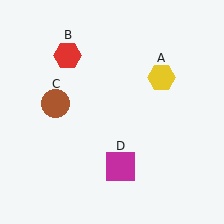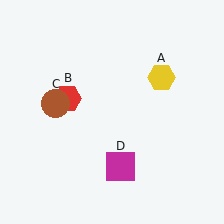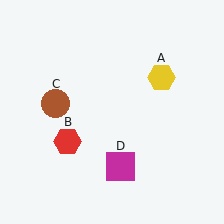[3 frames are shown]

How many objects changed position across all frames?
1 object changed position: red hexagon (object B).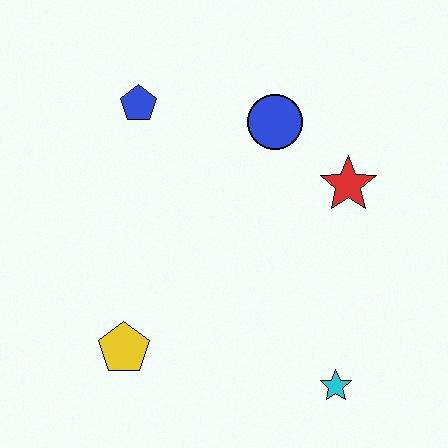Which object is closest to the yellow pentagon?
The cyan star is closest to the yellow pentagon.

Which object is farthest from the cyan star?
The blue pentagon is farthest from the cyan star.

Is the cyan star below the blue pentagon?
Yes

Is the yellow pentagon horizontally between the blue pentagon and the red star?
No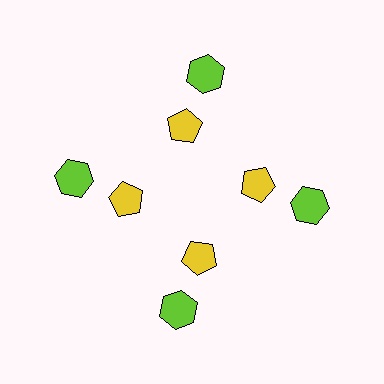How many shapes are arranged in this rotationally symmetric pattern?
There are 8 shapes, arranged in 4 groups of 2.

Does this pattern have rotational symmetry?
Yes, this pattern has 4-fold rotational symmetry. It looks the same after rotating 90 degrees around the center.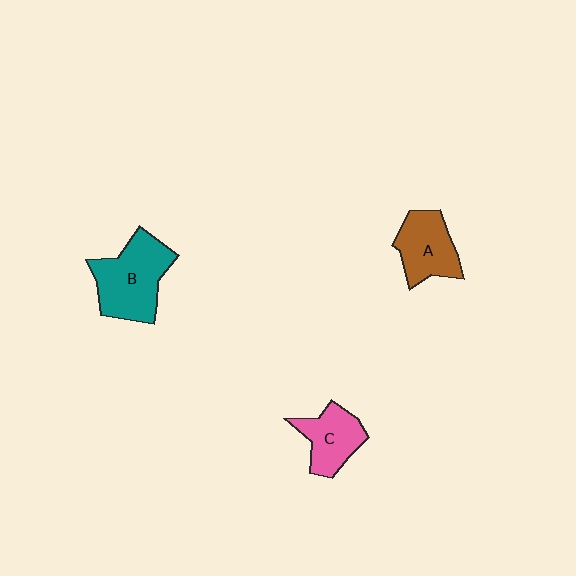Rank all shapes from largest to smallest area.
From largest to smallest: B (teal), A (brown), C (pink).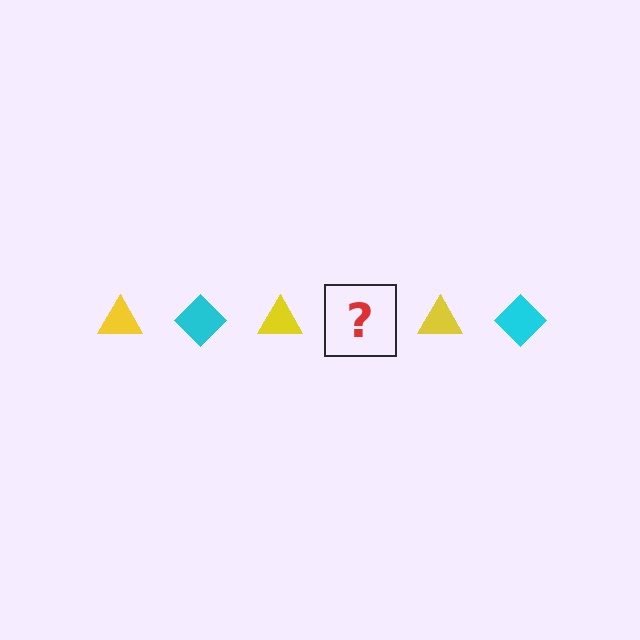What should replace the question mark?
The question mark should be replaced with a cyan diamond.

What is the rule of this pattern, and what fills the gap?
The rule is that the pattern alternates between yellow triangle and cyan diamond. The gap should be filled with a cyan diamond.